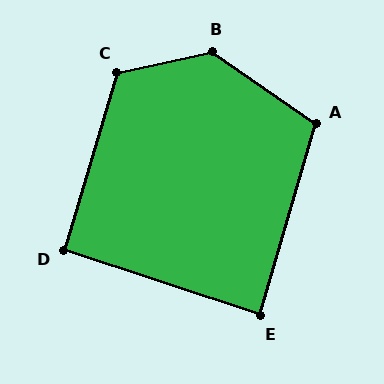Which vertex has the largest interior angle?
B, at approximately 133 degrees.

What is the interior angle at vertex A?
Approximately 109 degrees (obtuse).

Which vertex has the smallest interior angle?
E, at approximately 88 degrees.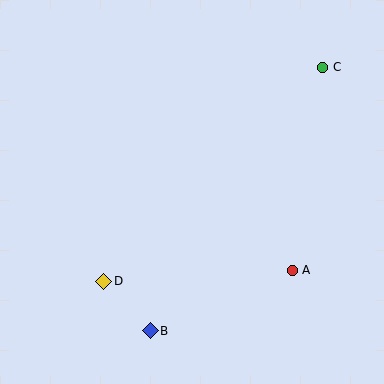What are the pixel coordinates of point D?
Point D is at (104, 281).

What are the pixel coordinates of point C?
Point C is at (323, 67).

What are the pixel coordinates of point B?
Point B is at (150, 331).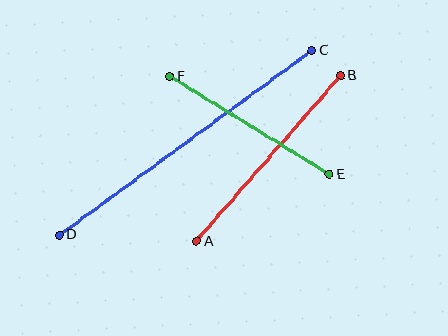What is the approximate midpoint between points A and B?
The midpoint is at approximately (269, 159) pixels.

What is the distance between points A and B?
The distance is approximately 220 pixels.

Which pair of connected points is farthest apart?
Points C and D are farthest apart.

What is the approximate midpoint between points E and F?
The midpoint is at approximately (250, 125) pixels.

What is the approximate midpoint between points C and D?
The midpoint is at approximately (186, 143) pixels.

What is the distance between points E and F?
The distance is approximately 187 pixels.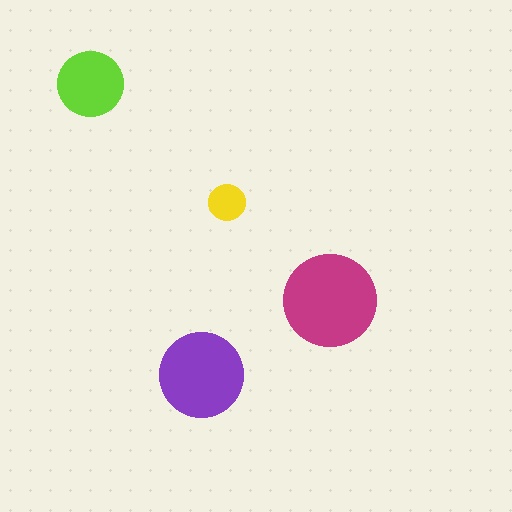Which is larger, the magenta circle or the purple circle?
The magenta one.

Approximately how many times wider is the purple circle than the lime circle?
About 1.5 times wider.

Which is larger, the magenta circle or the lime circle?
The magenta one.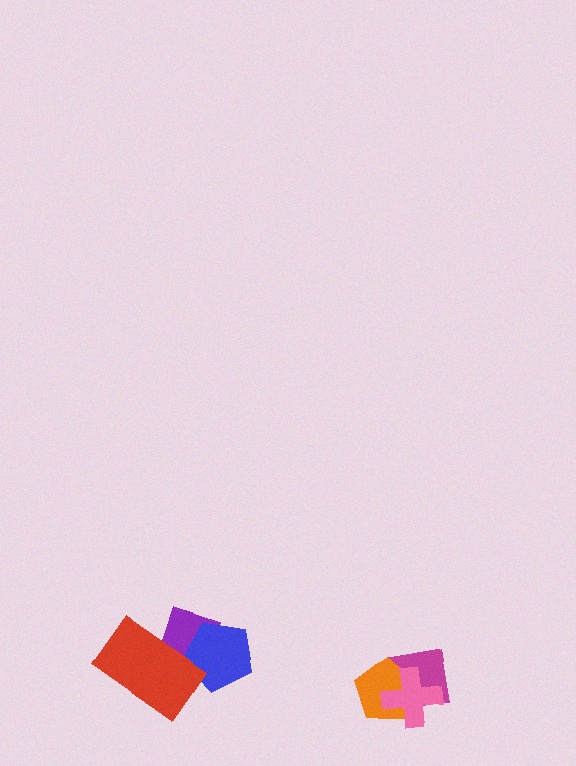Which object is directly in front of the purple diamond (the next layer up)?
The blue pentagon is directly in front of the purple diamond.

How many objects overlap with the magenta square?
2 objects overlap with the magenta square.